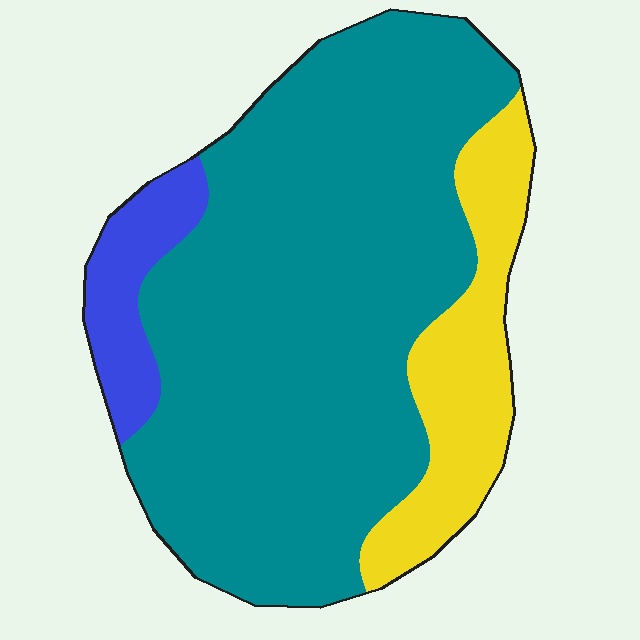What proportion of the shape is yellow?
Yellow covers about 15% of the shape.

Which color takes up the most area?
Teal, at roughly 75%.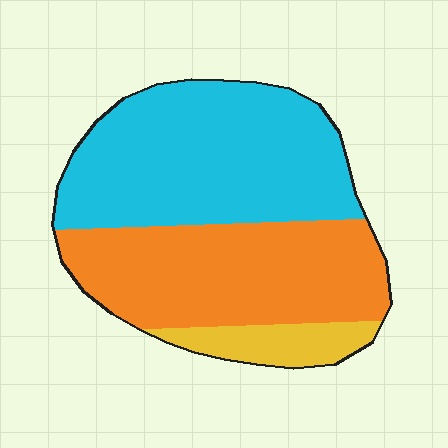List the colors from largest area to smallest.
From largest to smallest: cyan, orange, yellow.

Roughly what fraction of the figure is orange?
Orange covers 41% of the figure.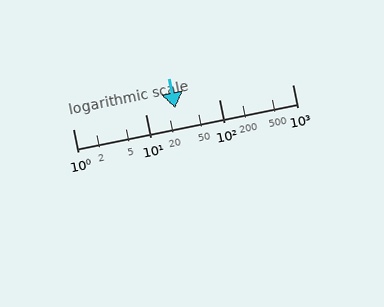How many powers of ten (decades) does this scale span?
The scale spans 3 decades, from 1 to 1000.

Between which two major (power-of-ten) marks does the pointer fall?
The pointer is between 10 and 100.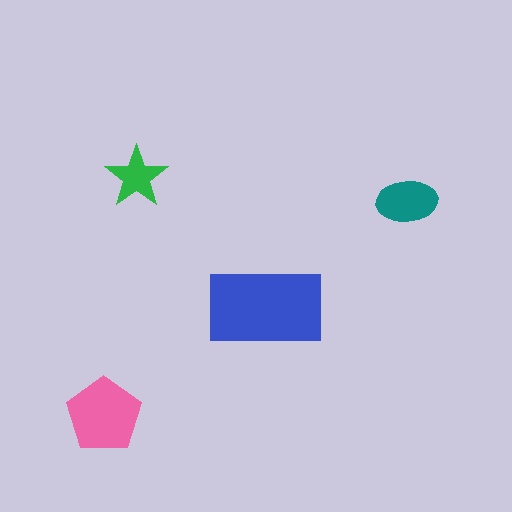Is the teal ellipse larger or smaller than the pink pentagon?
Smaller.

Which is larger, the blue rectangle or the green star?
The blue rectangle.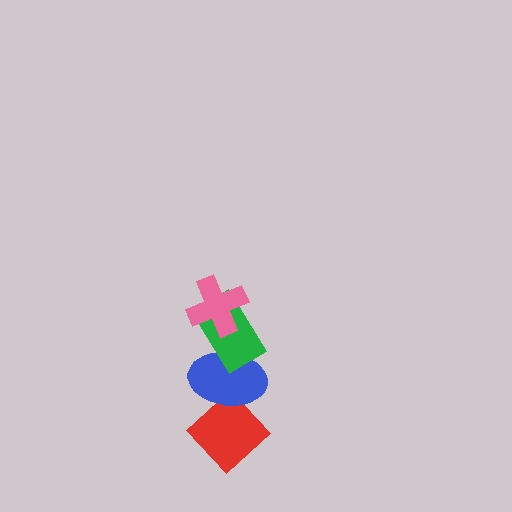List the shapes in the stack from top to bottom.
From top to bottom: the pink cross, the green rectangle, the blue ellipse, the red diamond.